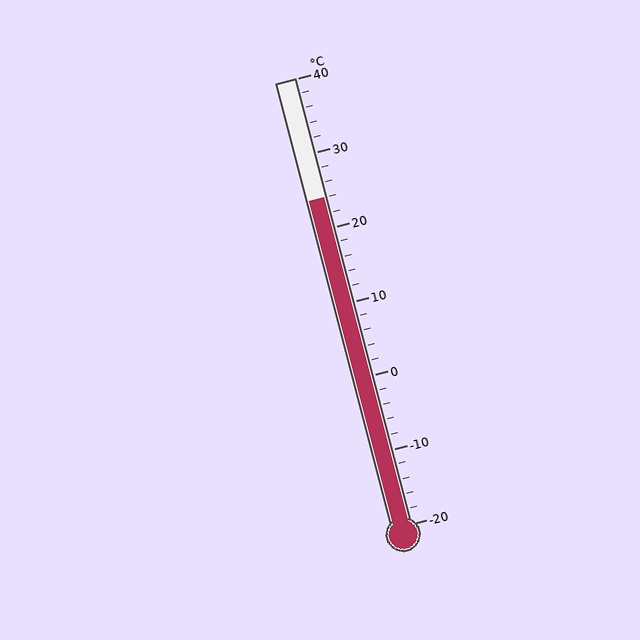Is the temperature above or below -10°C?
The temperature is above -10°C.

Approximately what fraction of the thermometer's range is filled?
The thermometer is filled to approximately 75% of its range.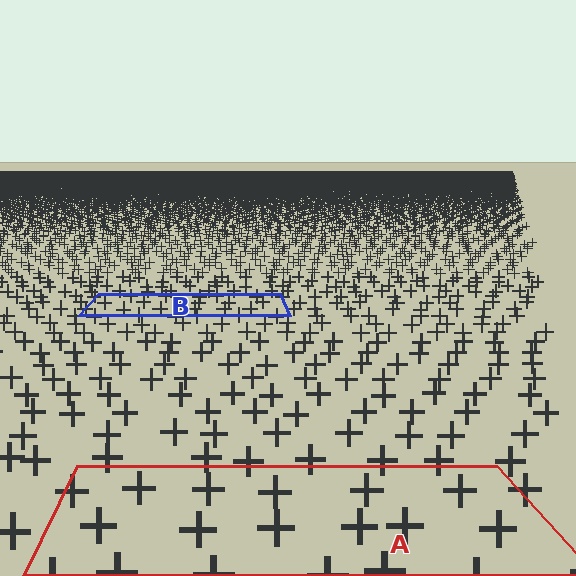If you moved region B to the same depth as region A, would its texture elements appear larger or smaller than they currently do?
They would appear larger. At a closer depth, the same texture elements are projected at a bigger on-screen size.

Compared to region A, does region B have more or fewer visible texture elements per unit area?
Region B has more texture elements per unit area — they are packed more densely because it is farther away.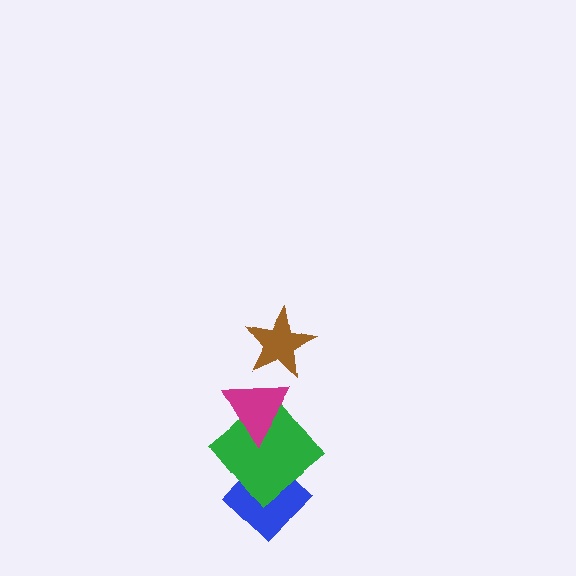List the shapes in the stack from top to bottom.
From top to bottom: the brown star, the magenta triangle, the green diamond, the blue diamond.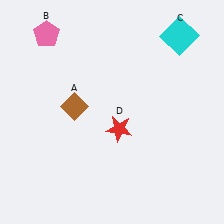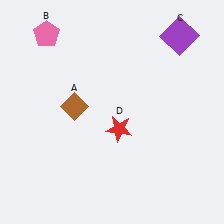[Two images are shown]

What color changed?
The square (C) changed from cyan in Image 1 to purple in Image 2.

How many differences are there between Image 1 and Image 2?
There is 1 difference between the two images.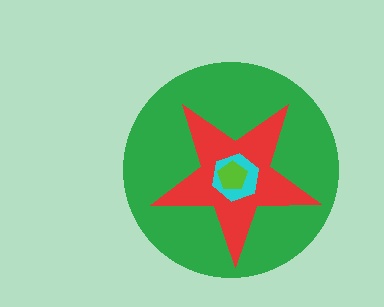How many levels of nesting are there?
4.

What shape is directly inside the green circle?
The red star.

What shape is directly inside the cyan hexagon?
The lime pentagon.